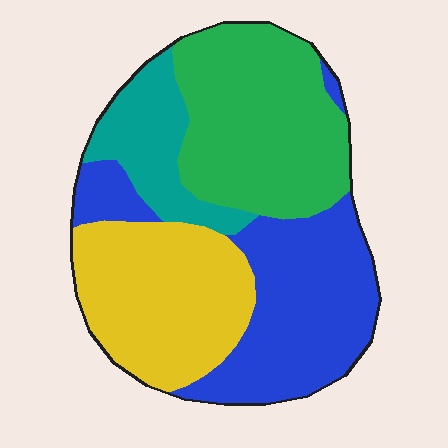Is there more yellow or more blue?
Blue.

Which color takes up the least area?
Teal, at roughly 15%.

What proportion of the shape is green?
Green takes up about one third (1/3) of the shape.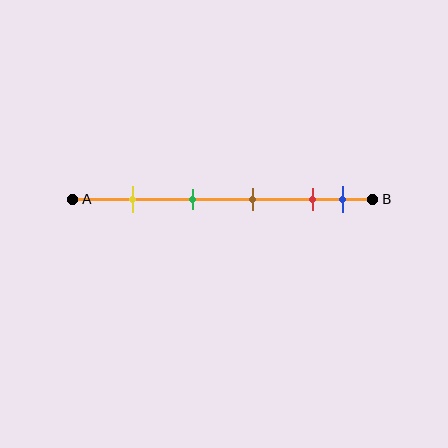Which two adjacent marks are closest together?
The red and blue marks are the closest adjacent pair.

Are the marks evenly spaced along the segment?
No, the marks are not evenly spaced.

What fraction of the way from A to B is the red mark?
The red mark is approximately 80% (0.8) of the way from A to B.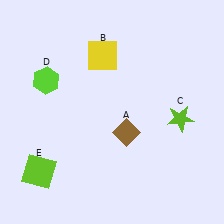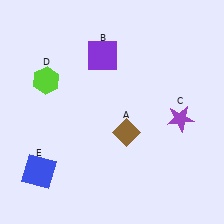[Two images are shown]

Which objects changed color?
B changed from yellow to purple. C changed from lime to purple. E changed from lime to blue.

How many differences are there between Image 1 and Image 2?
There are 3 differences between the two images.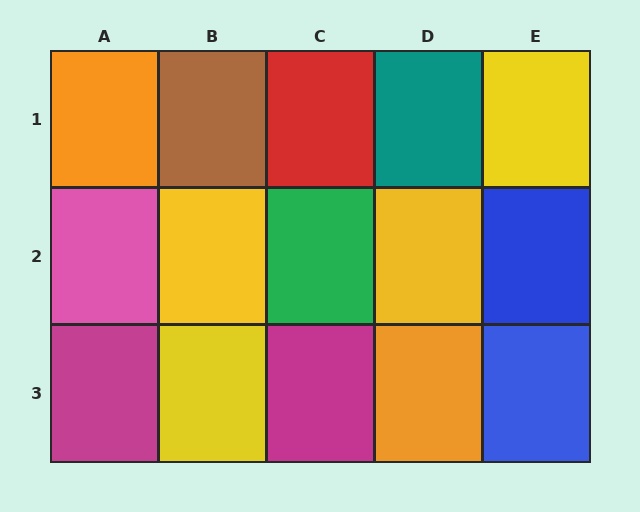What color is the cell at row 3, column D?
Orange.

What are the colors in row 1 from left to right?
Orange, brown, red, teal, yellow.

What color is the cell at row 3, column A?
Magenta.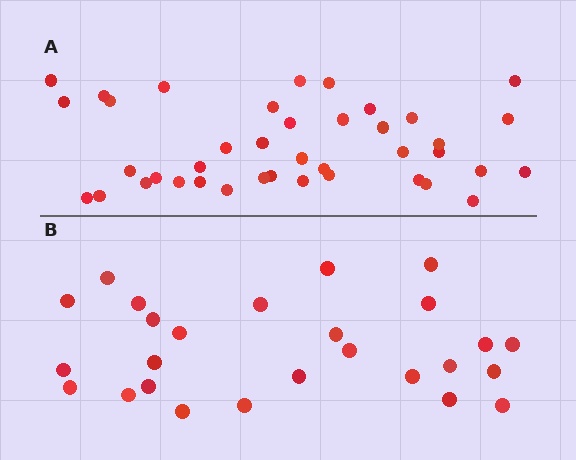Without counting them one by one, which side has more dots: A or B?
Region A (the top region) has more dots.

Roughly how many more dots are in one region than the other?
Region A has approximately 15 more dots than region B.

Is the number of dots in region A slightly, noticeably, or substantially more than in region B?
Region A has substantially more. The ratio is roughly 1.5 to 1.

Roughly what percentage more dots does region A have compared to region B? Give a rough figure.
About 55% more.